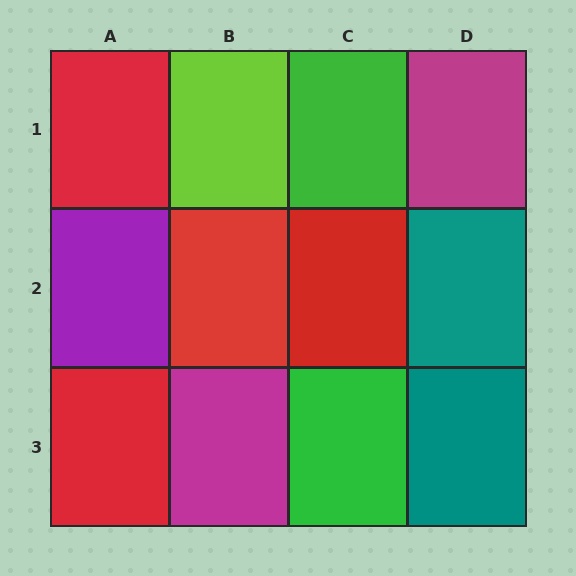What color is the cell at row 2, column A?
Purple.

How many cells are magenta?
2 cells are magenta.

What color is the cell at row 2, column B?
Red.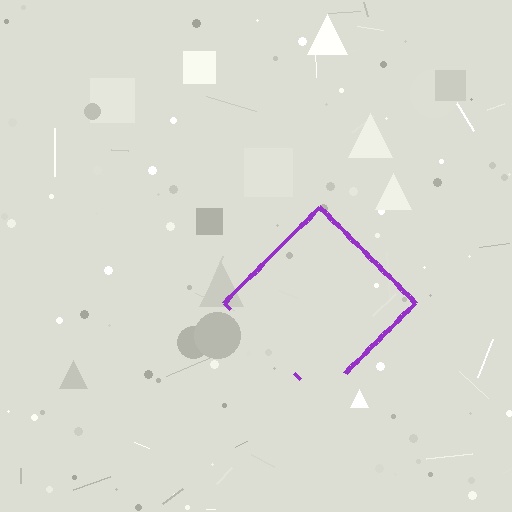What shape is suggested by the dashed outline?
The dashed outline suggests a diamond.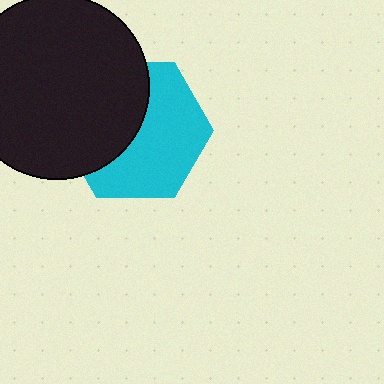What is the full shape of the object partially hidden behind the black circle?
The partially hidden object is a cyan hexagon.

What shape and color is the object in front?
The object in front is a black circle.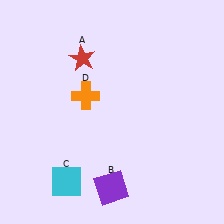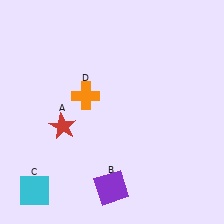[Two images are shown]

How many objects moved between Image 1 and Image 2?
2 objects moved between the two images.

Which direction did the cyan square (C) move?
The cyan square (C) moved left.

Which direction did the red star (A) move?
The red star (A) moved down.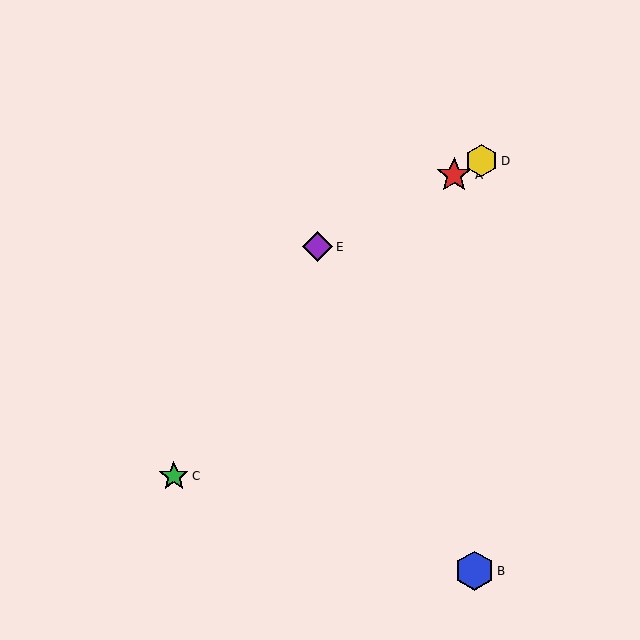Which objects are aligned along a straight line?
Objects A, D, E are aligned along a straight line.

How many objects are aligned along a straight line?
3 objects (A, D, E) are aligned along a straight line.